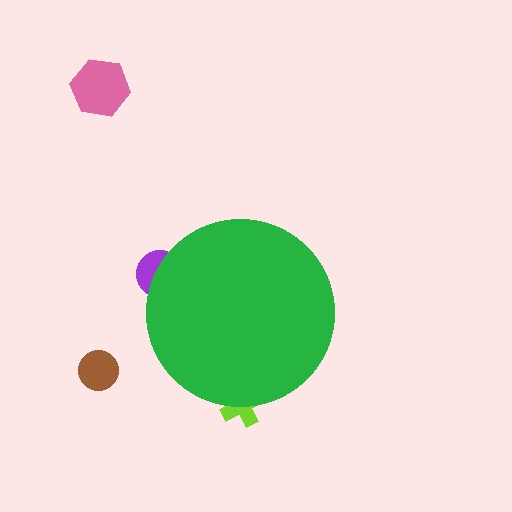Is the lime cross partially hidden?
Yes, the lime cross is partially hidden behind the green circle.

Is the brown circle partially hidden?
No, the brown circle is fully visible.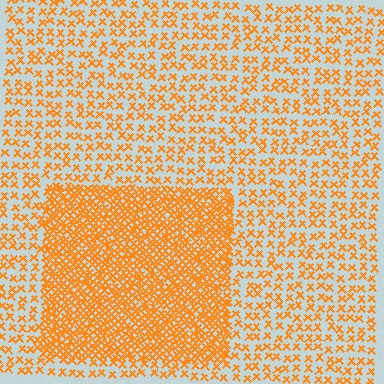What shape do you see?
I see a rectangle.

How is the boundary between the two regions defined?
The boundary is defined by a change in element density (approximately 2.5x ratio). All elements are the same color, size, and shape.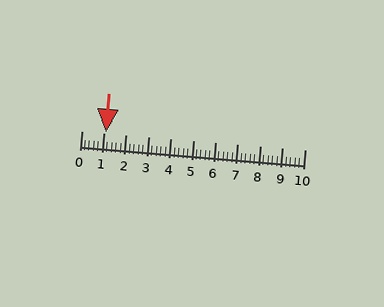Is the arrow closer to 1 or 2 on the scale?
The arrow is closer to 1.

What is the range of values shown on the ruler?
The ruler shows values from 0 to 10.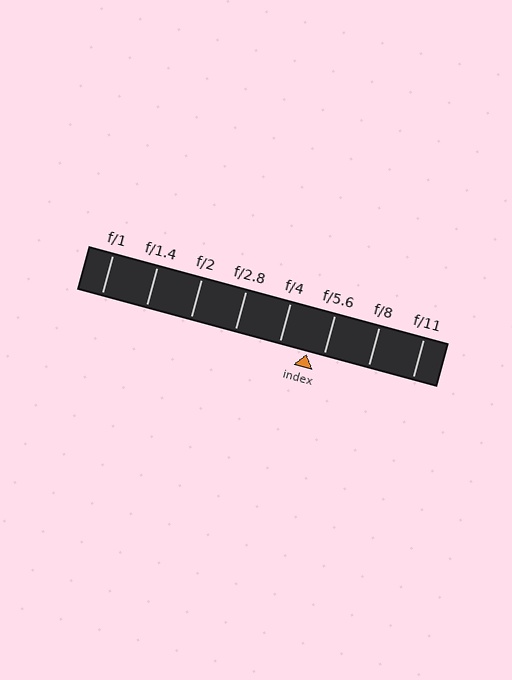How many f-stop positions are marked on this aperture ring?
There are 8 f-stop positions marked.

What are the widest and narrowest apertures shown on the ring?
The widest aperture shown is f/1 and the narrowest is f/11.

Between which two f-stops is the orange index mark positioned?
The index mark is between f/4 and f/5.6.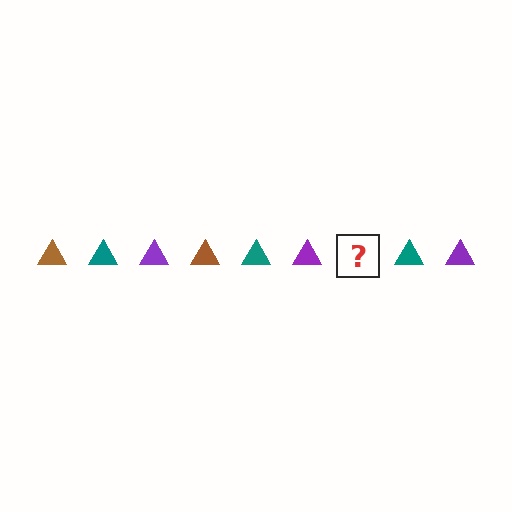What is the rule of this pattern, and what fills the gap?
The rule is that the pattern cycles through brown, teal, purple triangles. The gap should be filled with a brown triangle.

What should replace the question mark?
The question mark should be replaced with a brown triangle.